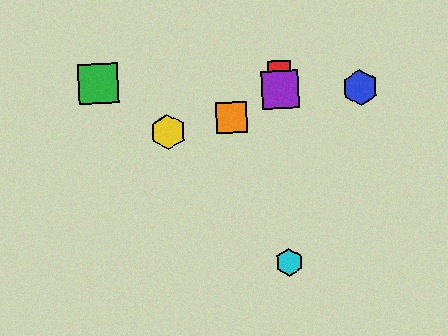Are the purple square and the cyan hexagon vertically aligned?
Yes, both are at x≈280.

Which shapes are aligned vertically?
The red square, the purple square, the cyan hexagon are aligned vertically.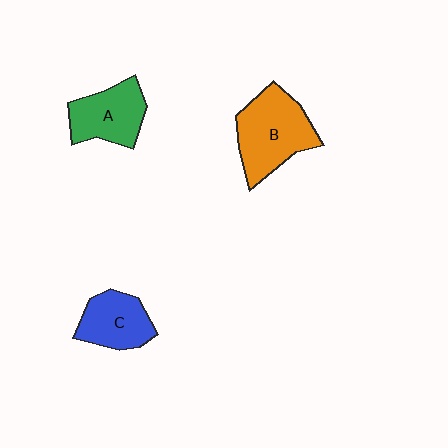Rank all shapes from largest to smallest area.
From largest to smallest: B (orange), A (green), C (blue).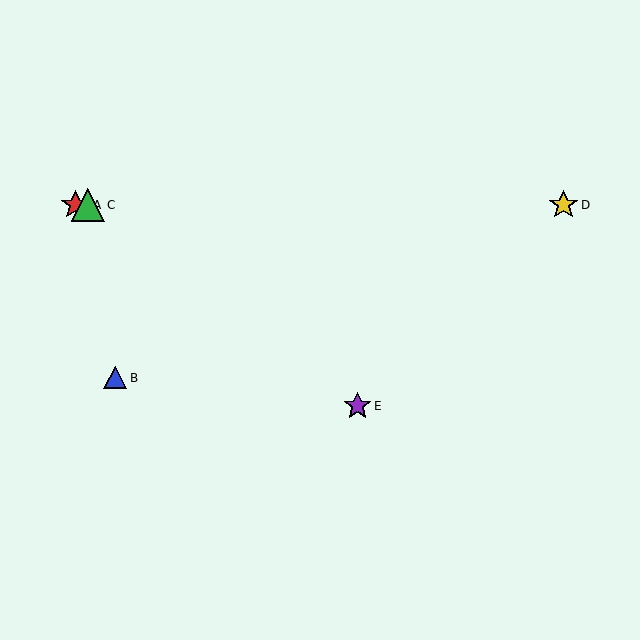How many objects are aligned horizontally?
3 objects (A, C, D) are aligned horizontally.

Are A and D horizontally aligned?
Yes, both are at y≈205.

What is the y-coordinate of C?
Object C is at y≈205.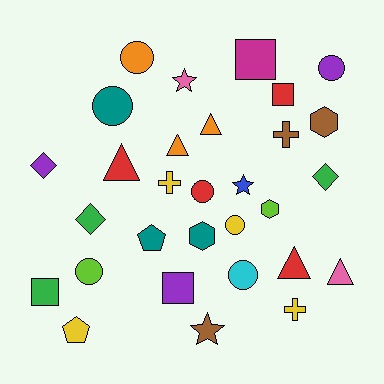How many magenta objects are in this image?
There is 1 magenta object.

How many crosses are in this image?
There are 3 crosses.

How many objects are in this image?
There are 30 objects.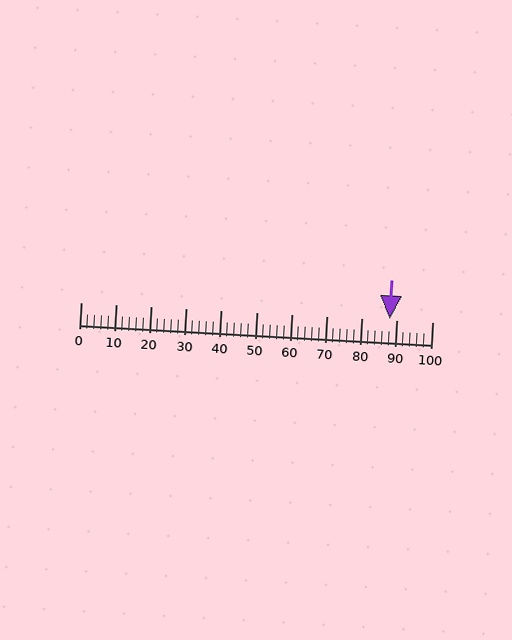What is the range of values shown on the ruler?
The ruler shows values from 0 to 100.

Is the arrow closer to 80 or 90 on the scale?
The arrow is closer to 90.